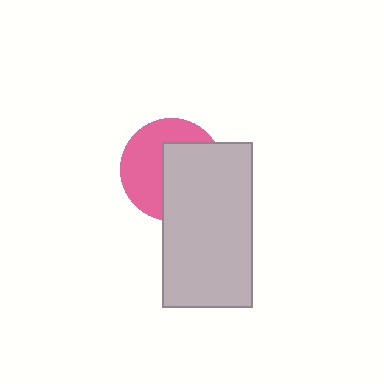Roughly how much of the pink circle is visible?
About half of it is visible (roughly 49%).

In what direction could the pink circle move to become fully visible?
The pink circle could move left. That would shift it out from behind the light gray rectangle entirely.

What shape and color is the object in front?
The object in front is a light gray rectangle.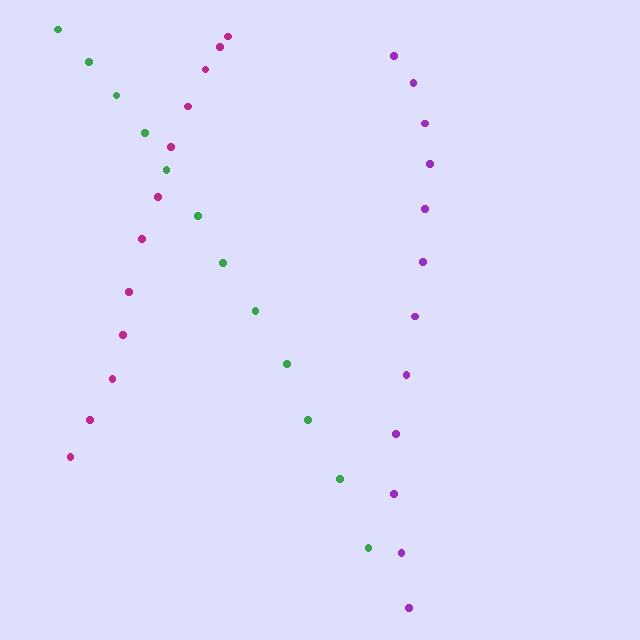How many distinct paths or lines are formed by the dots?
There are 3 distinct paths.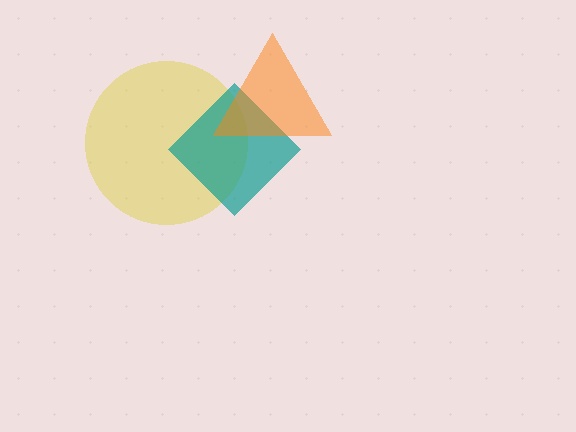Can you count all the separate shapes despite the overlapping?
Yes, there are 3 separate shapes.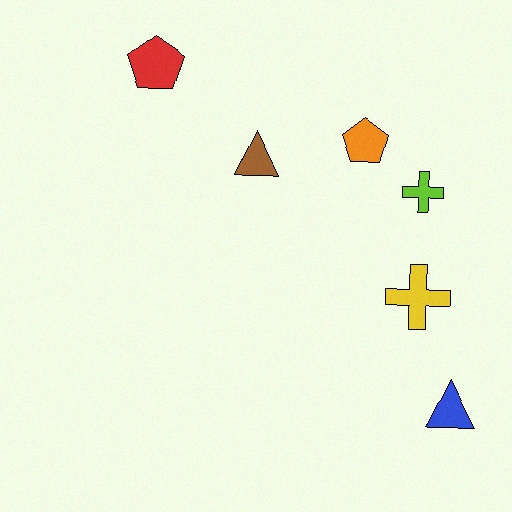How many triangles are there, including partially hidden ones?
There are 2 triangles.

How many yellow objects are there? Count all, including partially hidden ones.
There is 1 yellow object.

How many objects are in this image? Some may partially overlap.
There are 6 objects.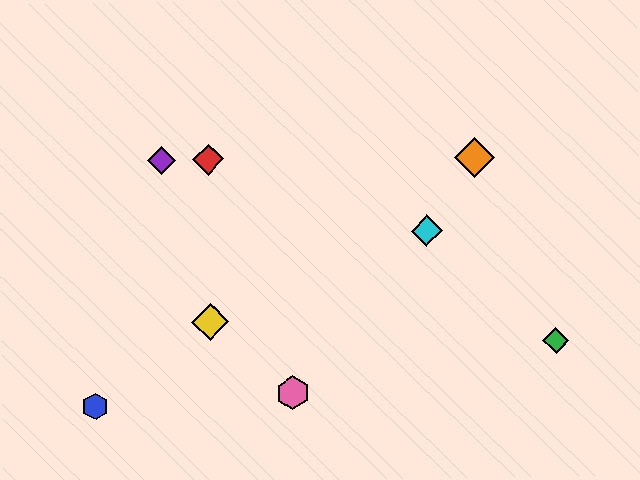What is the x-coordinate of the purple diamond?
The purple diamond is at x≈161.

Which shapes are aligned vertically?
The red diamond, the yellow diamond are aligned vertically.